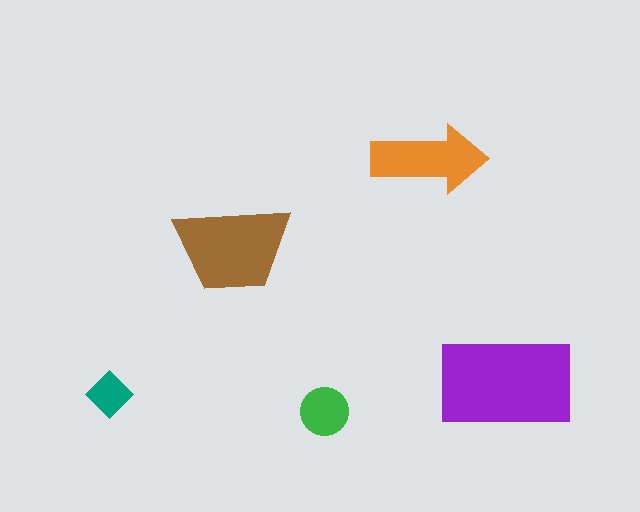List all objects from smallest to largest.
The teal diamond, the green circle, the orange arrow, the brown trapezoid, the purple rectangle.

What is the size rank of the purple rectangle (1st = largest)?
1st.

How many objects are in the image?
There are 5 objects in the image.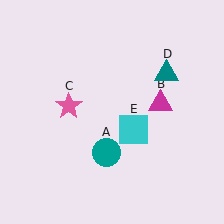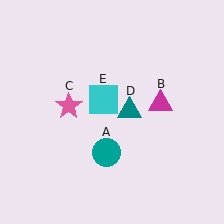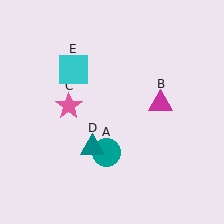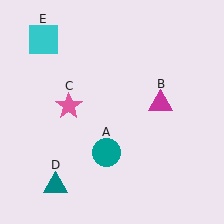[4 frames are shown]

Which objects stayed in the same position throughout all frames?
Teal circle (object A) and magenta triangle (object B) and pink star (object C) remained stationary.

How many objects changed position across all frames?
2 objects changed position: teal triangle (object D), cyan square (object E).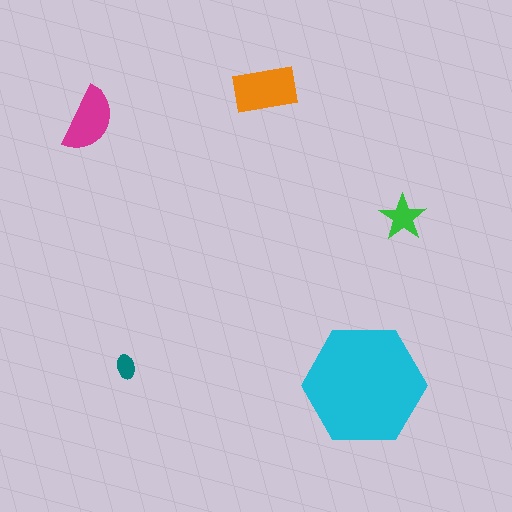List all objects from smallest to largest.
The teal ellipse, the green star, the magenta semicircle, the orange rectangle, the cyan hexagon.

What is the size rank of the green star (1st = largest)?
4th.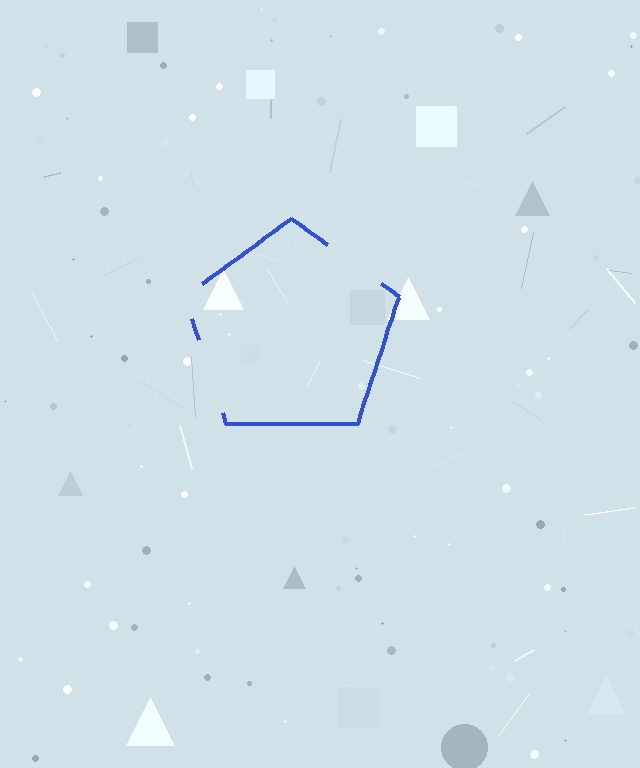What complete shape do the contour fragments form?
The contour fragments form a pentagon.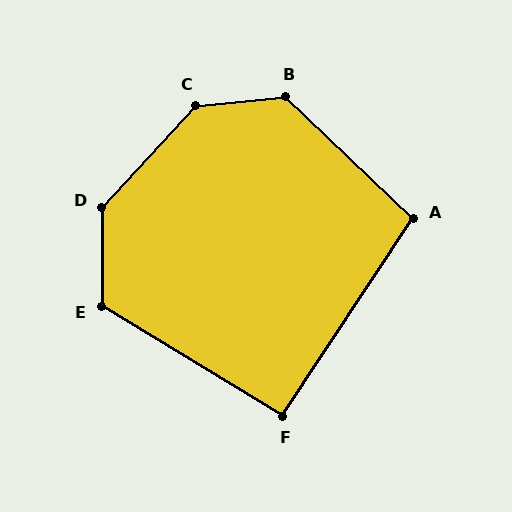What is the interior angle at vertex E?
Approximately 122 degrees (obtuse).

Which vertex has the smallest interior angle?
F, at approximately 92 degrees.